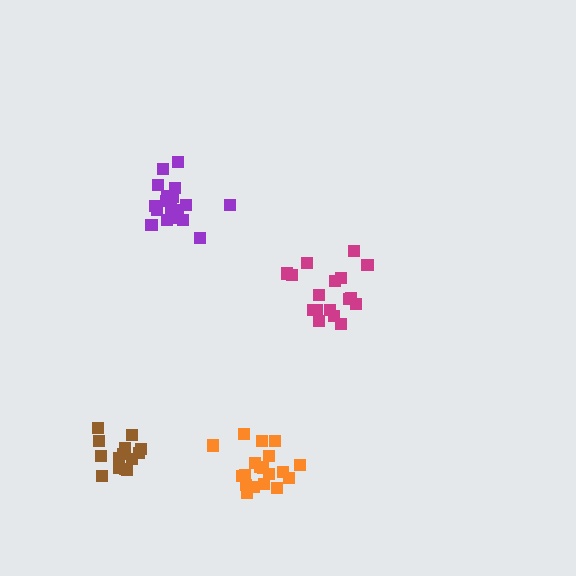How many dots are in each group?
Group 1: 14 dots, Group 2: 19 dots, Group 3: 19 dots, Group 4: 17 dots (69 total).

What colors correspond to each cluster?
The clusters are colored: brown, orange, purple, magenta.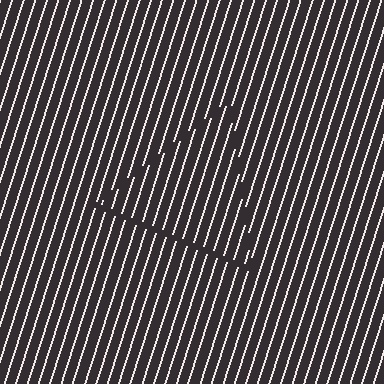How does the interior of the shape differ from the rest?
The interior of the shape contains the same grating, shifted by half a period — the contour is defined by the phase discontinuity where line-ends from the inner and outer gratings abut.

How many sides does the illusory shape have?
3 sides — the line-ends trace a triangle.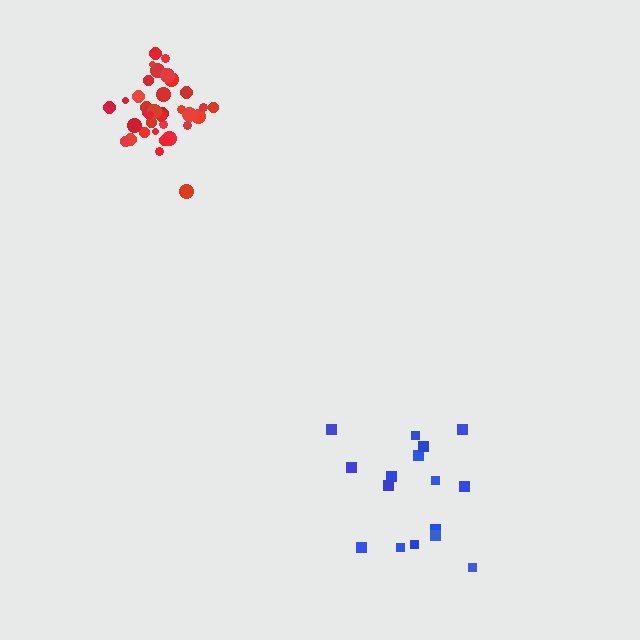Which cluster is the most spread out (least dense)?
Blue.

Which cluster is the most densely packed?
Red.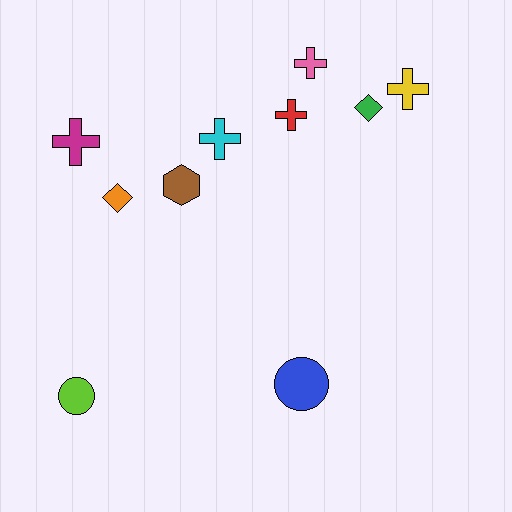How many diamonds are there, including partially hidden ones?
There are 2 diamonds.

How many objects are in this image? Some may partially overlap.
There are 10 objects.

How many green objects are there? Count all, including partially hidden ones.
There is 1 green object.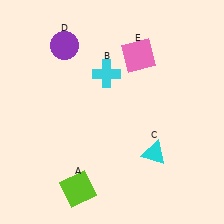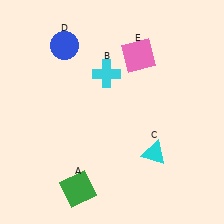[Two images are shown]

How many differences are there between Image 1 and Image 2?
There are 2 differences between the two images.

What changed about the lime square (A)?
In Image 1, A is lime. In Image 2, it changed to green.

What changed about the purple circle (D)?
In Image 1, D is purple. In Image 2, it changed to blue.